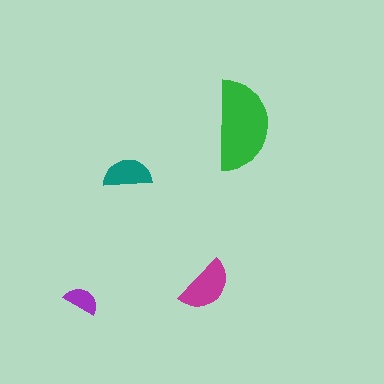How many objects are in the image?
There are 4 objects in the image.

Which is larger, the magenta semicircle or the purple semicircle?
The magenta one.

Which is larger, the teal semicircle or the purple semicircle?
The teal one.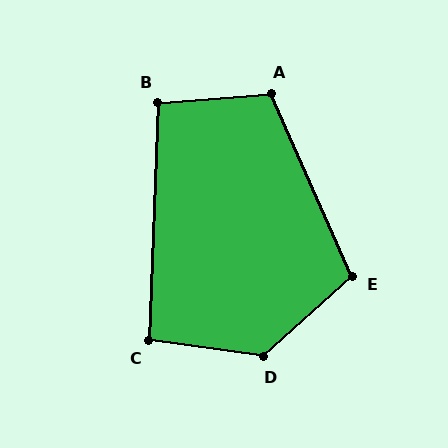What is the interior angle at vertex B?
Approximately 97 degrees (obtuse).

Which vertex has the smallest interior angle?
C, at approximately 96 degrees.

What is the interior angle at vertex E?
Approximately 108 degrees (obtuse).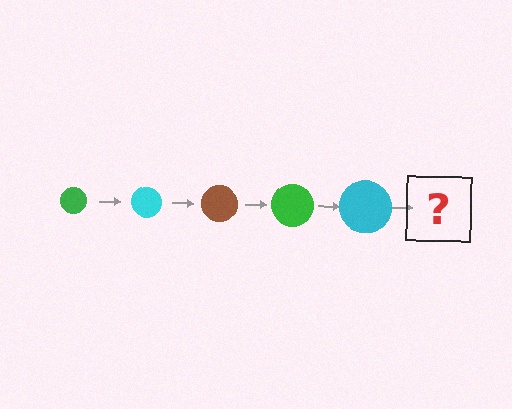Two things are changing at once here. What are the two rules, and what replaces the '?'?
The two rules are that the circle grows larger each step and the color cycles through green, cyan, and brown. The '?' should be a brown circle, larger than the previous one.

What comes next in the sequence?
The next element should be a brown circle, larger than the previous one.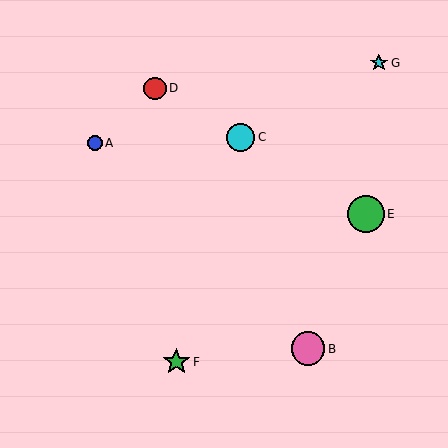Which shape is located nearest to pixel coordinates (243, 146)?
The cyan circle (labeled C) at (241, 137) is nearest to that location.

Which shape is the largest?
The green circle (labeled E) is the largest.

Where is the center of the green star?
The center of the green star is at (176, 362).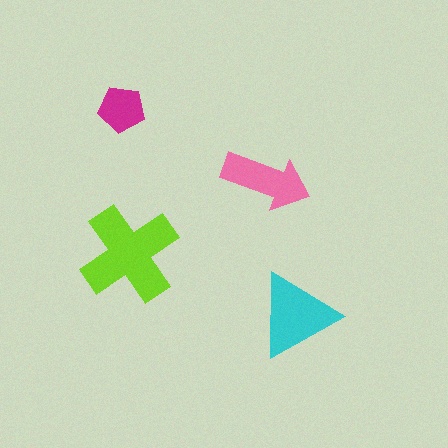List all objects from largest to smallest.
The lime cross, the cyan triangle, the pink arrow, the magenta pentagon.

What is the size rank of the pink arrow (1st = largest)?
3rd.